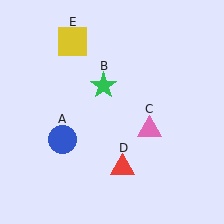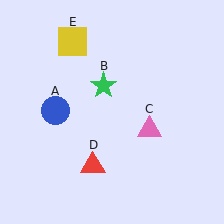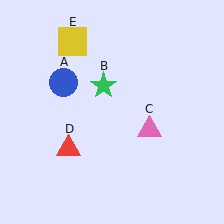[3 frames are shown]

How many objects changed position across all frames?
2 objects changed position: blue circle (object A), red triangle (object D).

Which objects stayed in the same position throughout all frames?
Green star (object B) and pink triangle (object C) and yellow square (object E) remained stationary.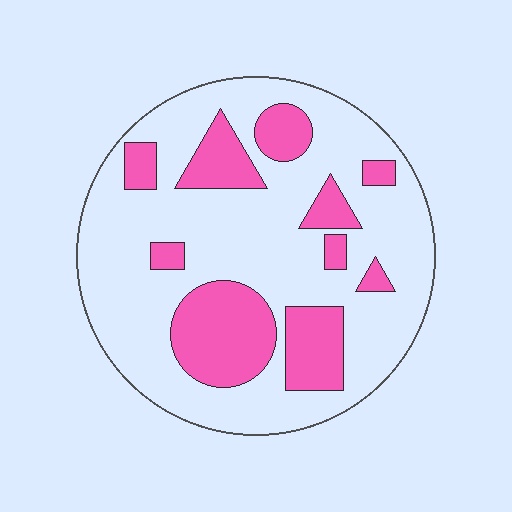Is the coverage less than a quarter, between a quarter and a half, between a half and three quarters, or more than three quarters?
Between a quarter and a half.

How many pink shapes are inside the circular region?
10.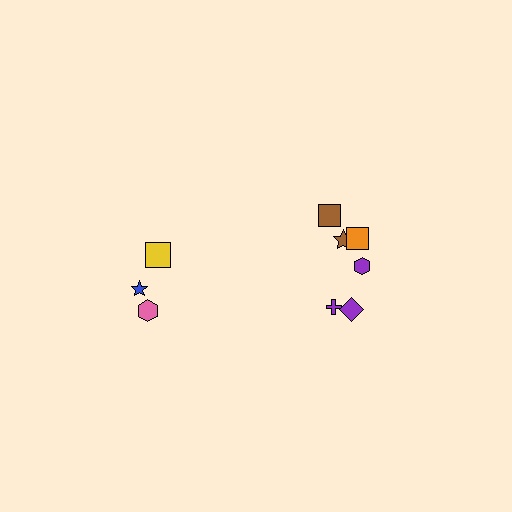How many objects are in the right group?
There are 6 objects.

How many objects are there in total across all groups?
There are 10 objects.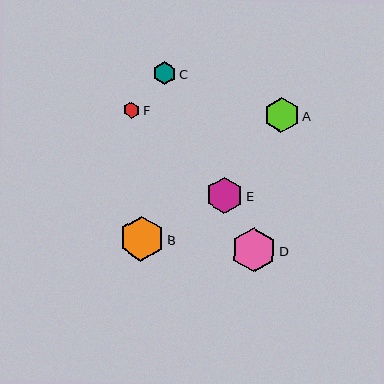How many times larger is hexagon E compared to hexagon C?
Hexagon E is approximately 1.6 times the size of hexagon C.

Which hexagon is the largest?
Hexagon B is the largest with a size of approximately 45 pixels.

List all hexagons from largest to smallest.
From largest to smallest: B, D, E, A, C, F.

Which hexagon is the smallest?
Hexagon F is the smallest with a size of approximately 16 pixels.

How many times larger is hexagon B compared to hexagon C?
Hexagon B is approximately 1.9 times the size of hexagon C.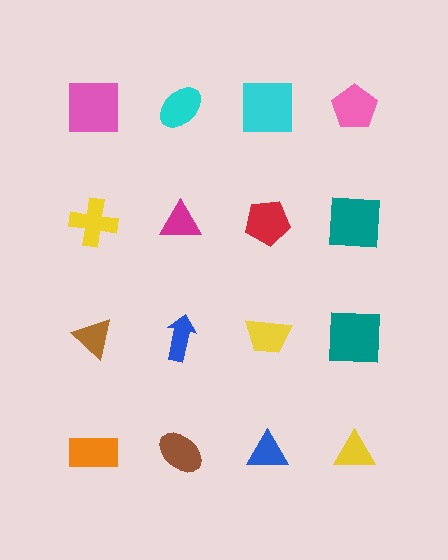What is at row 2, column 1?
A yellow cross.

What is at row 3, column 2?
A blue arrow.